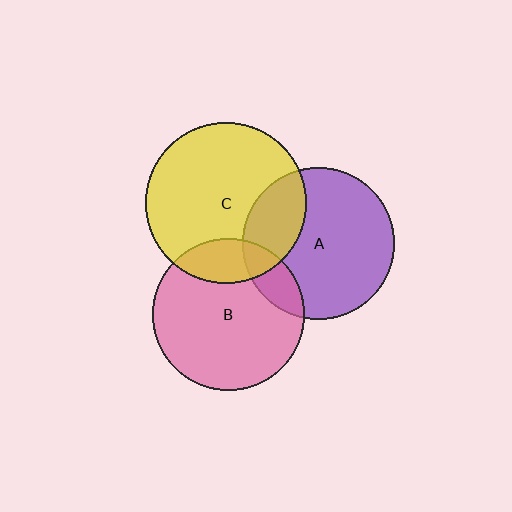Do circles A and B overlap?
Yes.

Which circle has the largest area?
Circle C (yellow).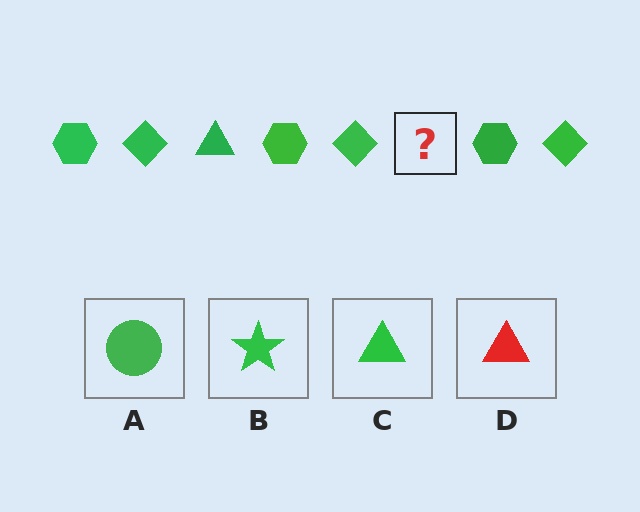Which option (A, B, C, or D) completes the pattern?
C.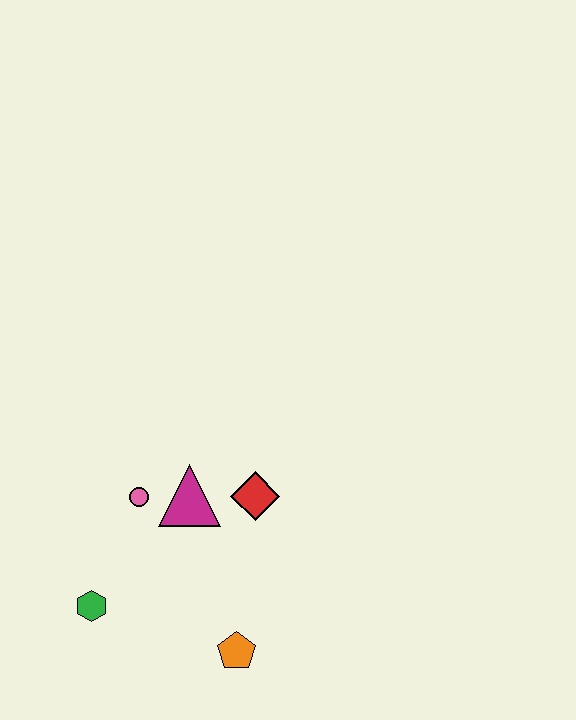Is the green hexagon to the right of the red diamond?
No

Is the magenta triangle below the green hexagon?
No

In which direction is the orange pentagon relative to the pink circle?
The orange pentagon is below the pink circle.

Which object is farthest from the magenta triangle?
The orange pentagon is farthest from the magenta triangle.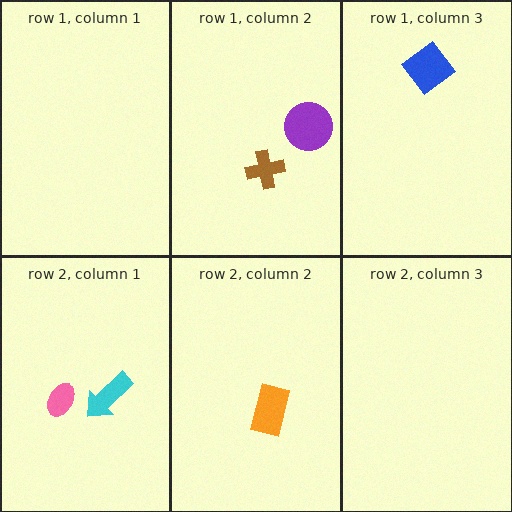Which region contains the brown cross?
The row 1, column 2 region.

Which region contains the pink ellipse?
The row 2, column 1 region.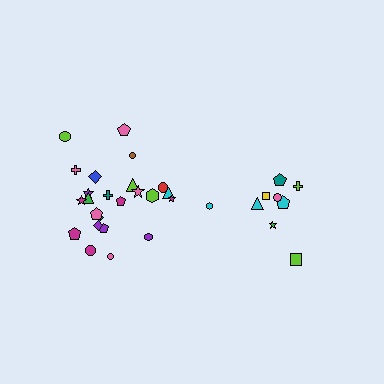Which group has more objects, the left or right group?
The left group.